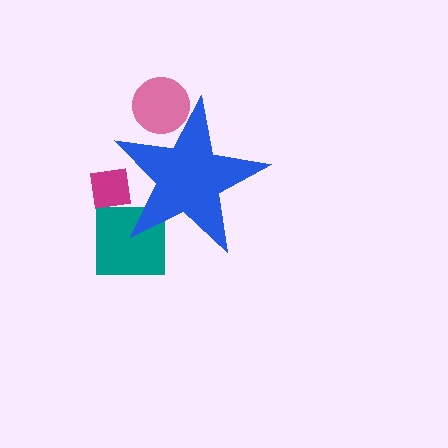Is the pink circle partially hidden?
Yes, the pink circle is partially hidden behind the blue star.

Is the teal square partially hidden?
Yes, the teal square is partially hidden behind the blue star.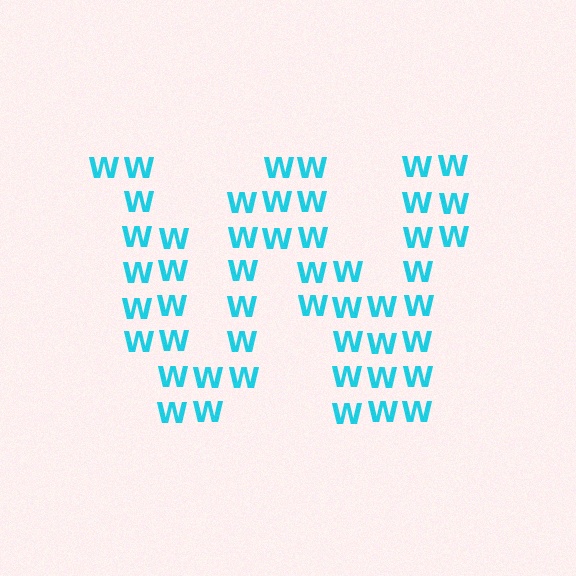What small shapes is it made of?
It is made of small letter W's.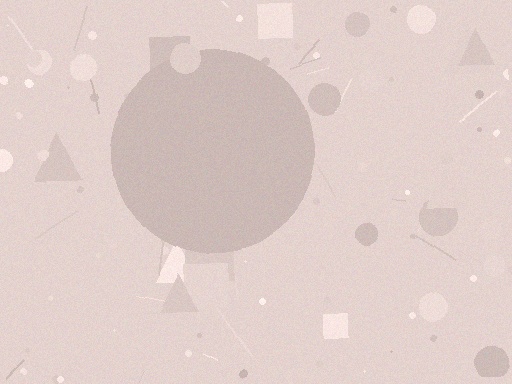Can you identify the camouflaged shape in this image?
The camouflaged shape is a circle.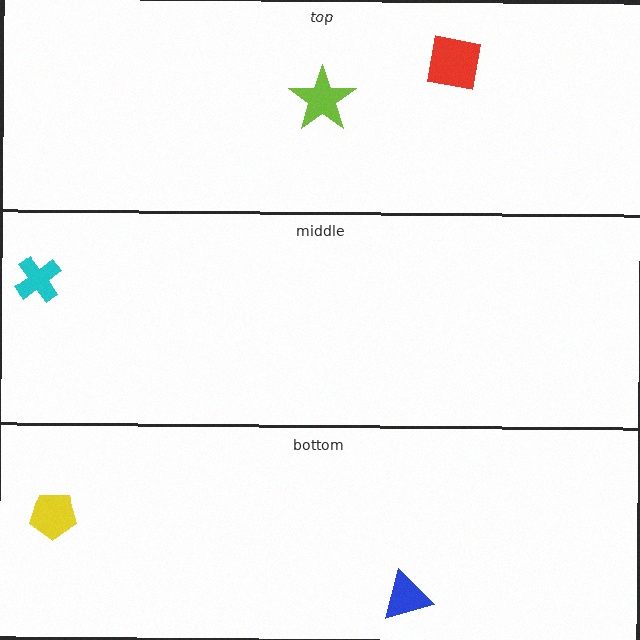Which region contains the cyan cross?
The middle region.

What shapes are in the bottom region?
The yellow pentagon, the blue triangle.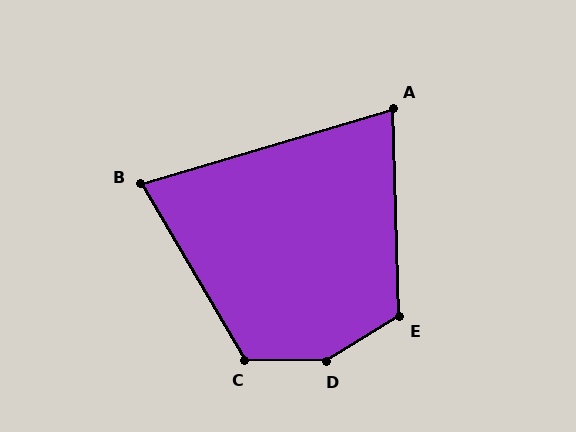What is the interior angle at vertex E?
Approximately 120 degrees (obtuse).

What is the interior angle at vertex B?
Approximately 76 degrees (acute).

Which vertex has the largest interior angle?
D, at approximately 148 degrees.